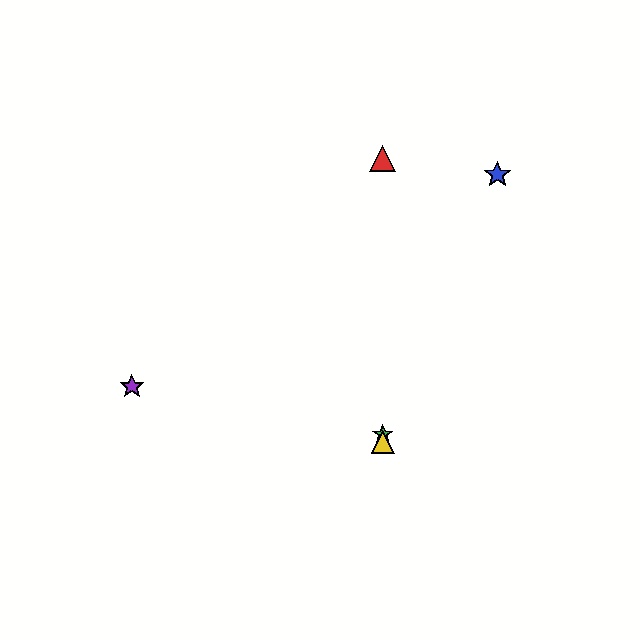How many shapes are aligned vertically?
3 shapes (the red triangle, the green star, the yellow triangle) are aligned vertically.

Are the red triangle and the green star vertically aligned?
Yes, both are at x≈383.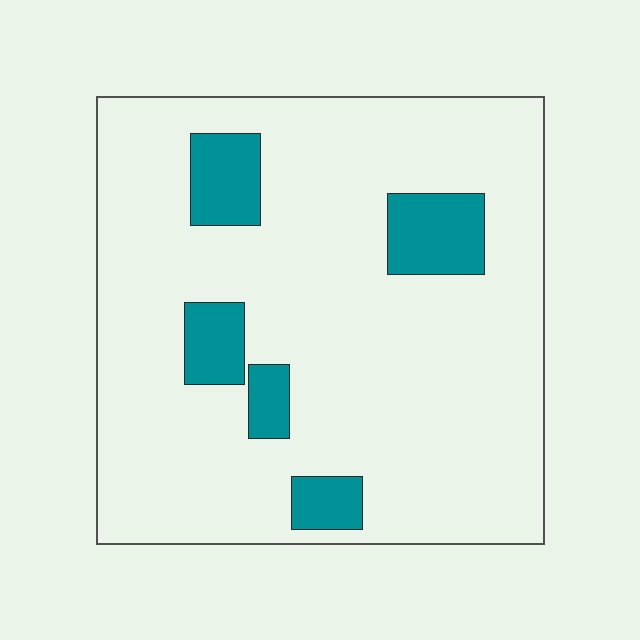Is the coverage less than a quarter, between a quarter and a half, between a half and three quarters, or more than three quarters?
Less than a quarter.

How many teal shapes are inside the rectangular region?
5.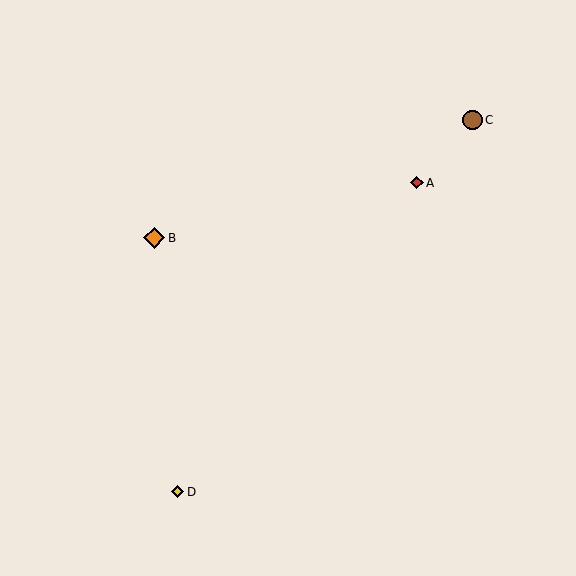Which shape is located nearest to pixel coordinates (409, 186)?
The red diamond (labeled A) at (417, 183) is nearest to that location.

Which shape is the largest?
The orange diamond (labeled B) is the largest.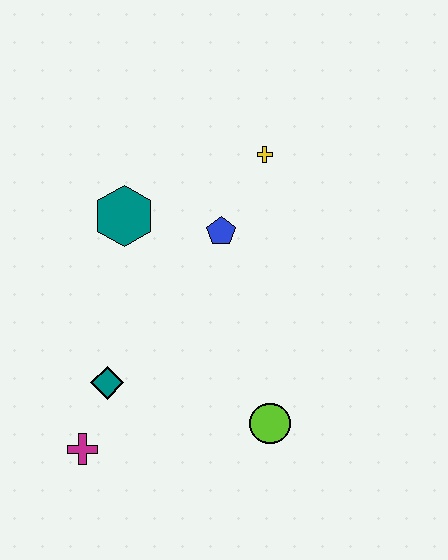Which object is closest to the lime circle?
The teal diamond is closest to the lime circle.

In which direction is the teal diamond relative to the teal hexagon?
The teal diamond is below the teal hexagon.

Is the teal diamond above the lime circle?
Yes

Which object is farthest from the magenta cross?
The yellow cross is farthest from the magenta cross.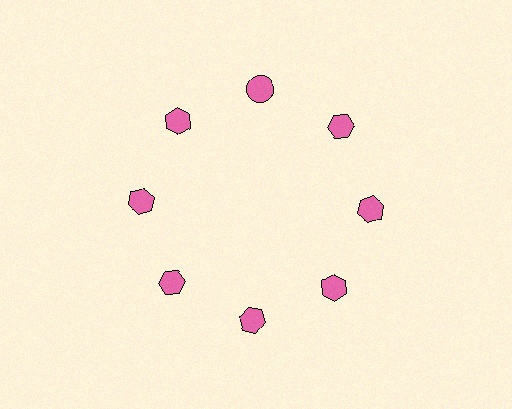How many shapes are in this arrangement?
There are 8 shapes arranged in a ring pattern.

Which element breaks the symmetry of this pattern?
The pink circle at roughly the 12 o'clock position breaks the symmetry. All other shapes are pink hexagons.